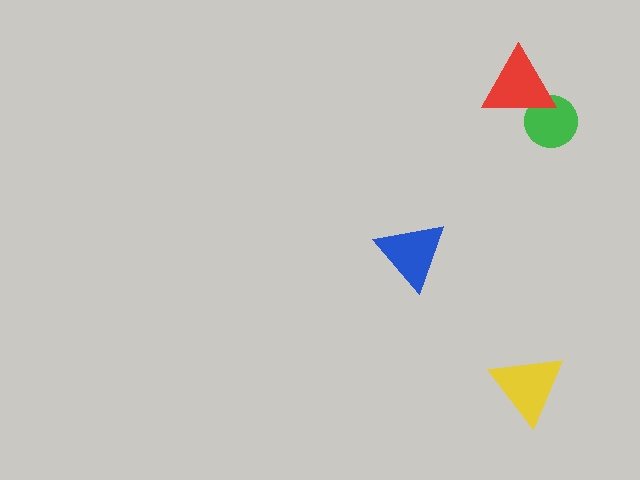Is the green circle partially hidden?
Yes, it is partially covered by another shape.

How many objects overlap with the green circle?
1 object overlaps with the green circle.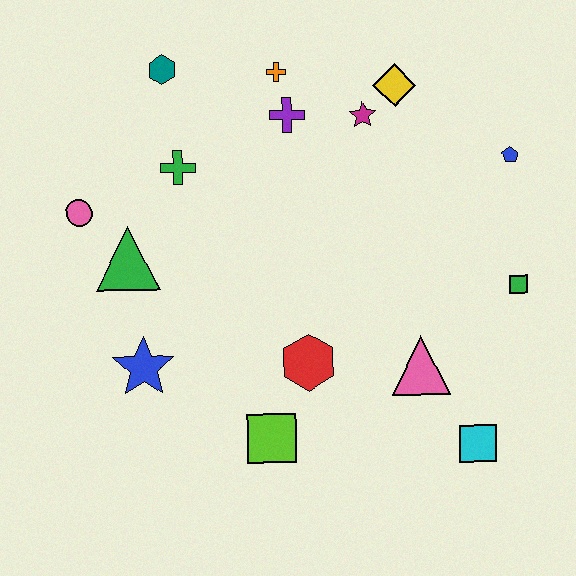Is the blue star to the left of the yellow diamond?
Yes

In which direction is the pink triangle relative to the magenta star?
The pink triangle is below the magenta star.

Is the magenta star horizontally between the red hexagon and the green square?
Yes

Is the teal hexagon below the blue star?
No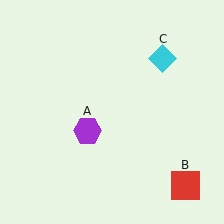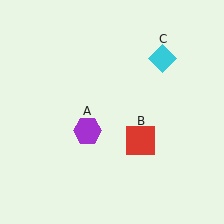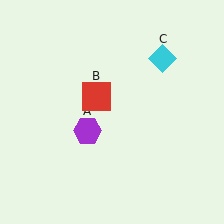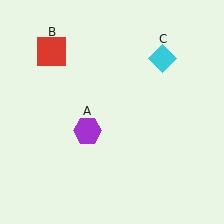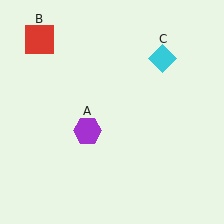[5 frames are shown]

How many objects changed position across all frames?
1 object changed position: red square (object B).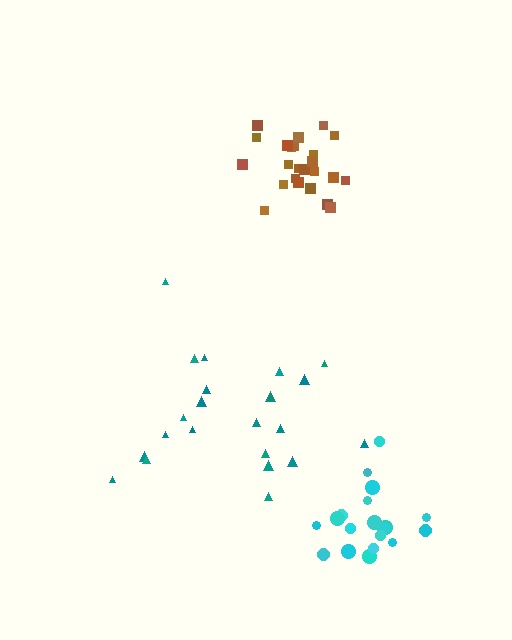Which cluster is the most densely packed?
Brown.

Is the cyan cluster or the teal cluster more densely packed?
Cyan.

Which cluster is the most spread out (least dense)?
Teal.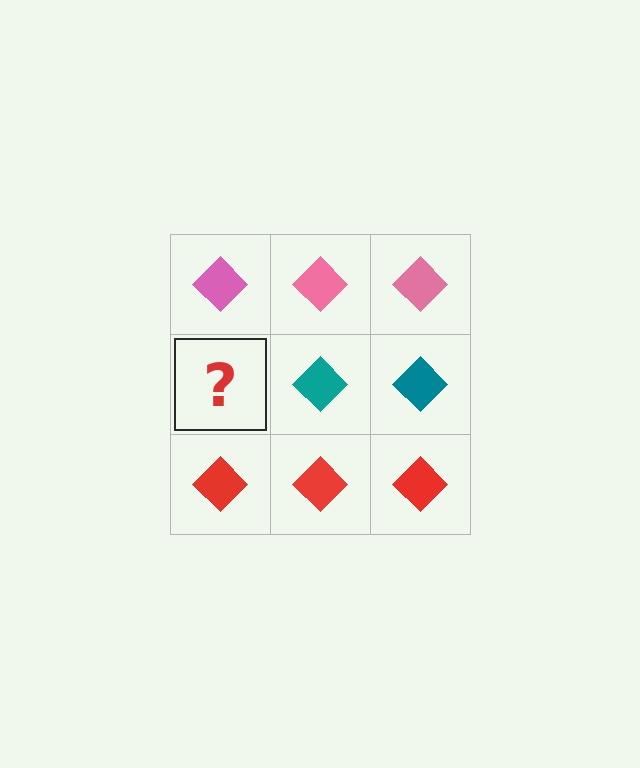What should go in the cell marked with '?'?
The missing cell should contain a teal diamond.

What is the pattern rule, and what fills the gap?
The rule is that each row has a consistent color. The gap should be filled with a teal diamond.